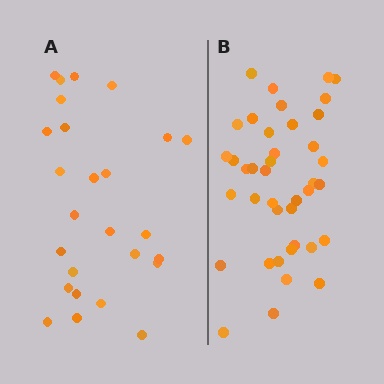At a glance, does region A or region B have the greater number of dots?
Region B (the right region) has more dots.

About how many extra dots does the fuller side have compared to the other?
Region B has approximately 15 more dots than region A.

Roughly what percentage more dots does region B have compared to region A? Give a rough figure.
About 55% more.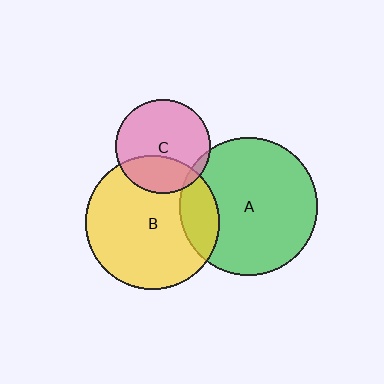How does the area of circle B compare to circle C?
Approximately 2.0 times.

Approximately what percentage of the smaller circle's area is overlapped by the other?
Approximately 30%.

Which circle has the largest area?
Circle A (green).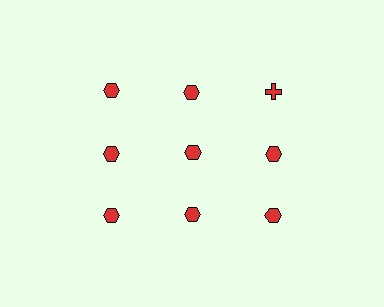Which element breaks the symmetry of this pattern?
The red cross in the top row, center column breaks the symmetry. All other shapes are red hexagons.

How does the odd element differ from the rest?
It has a different shape: cross instead of hexagon.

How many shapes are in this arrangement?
There are 9 shapes arranged in a grid pattern.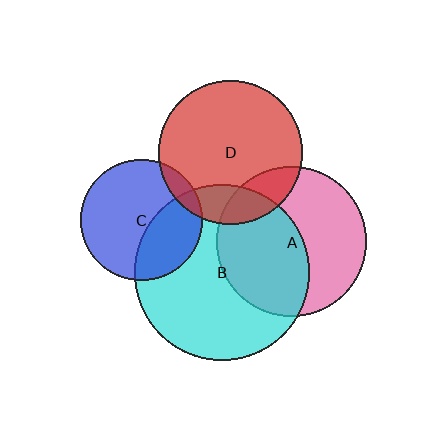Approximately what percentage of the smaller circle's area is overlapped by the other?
Approximately 15%.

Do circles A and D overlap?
Yes.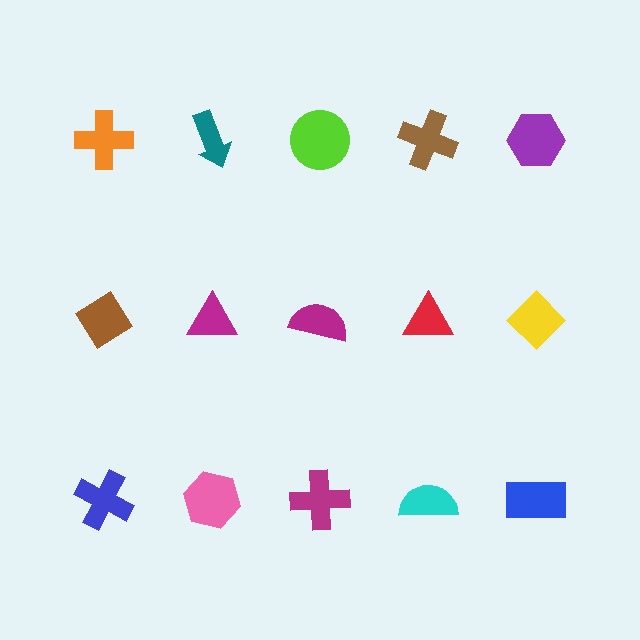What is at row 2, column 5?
A yellow diamond.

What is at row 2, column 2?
A magenta triangle.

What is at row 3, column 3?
A magenta cross.